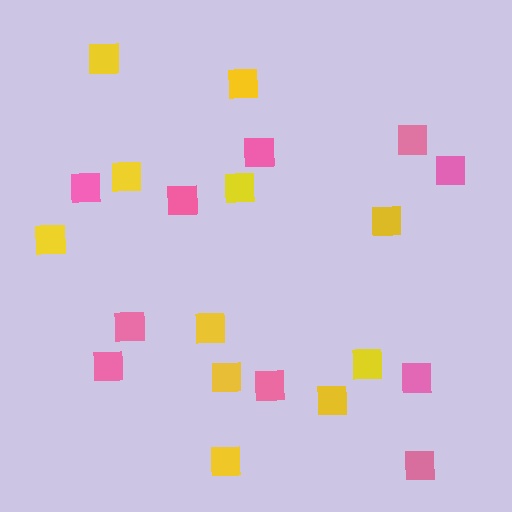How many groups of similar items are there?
There are 2 groups: one group of yellow squares (11) and one group of pink squares (10).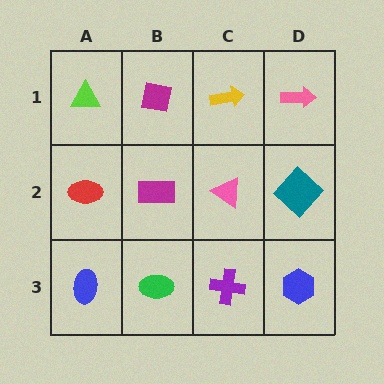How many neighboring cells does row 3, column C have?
3.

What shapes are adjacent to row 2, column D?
A pink arrow (row 1, column D), a blue hexagon (row 3, column D), a pink triangle (row 2, column C).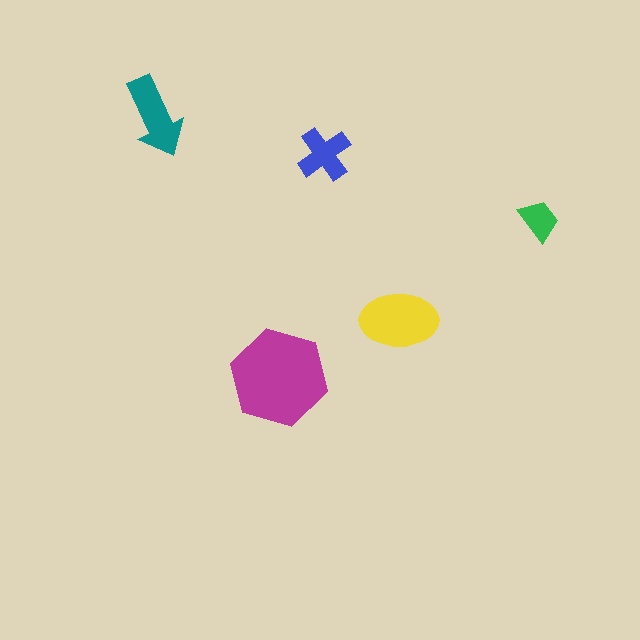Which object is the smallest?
The green trapezoid.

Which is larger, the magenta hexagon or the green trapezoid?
The magenta hexagon.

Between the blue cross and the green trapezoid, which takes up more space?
The blue cross.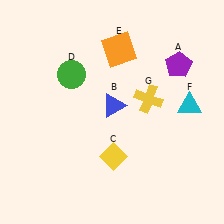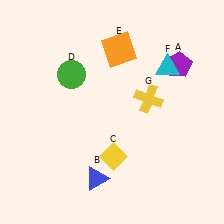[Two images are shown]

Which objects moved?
The objects that moved are: the blue triangle (B), the cyan triangle (F).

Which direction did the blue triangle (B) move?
The blue triangle (B) moved down.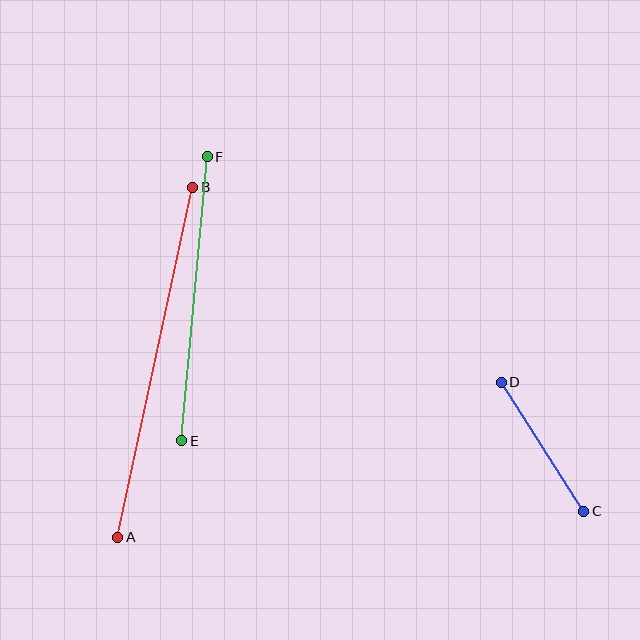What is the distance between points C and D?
The distance is approximately 153 pixels.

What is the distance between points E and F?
The distance is approximately 285 pixels.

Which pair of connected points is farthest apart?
Points A and B are farthest apart.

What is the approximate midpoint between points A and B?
The midpoint is at approximately (155, 362) pixels.